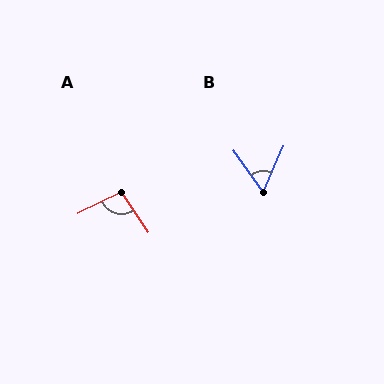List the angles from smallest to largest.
B (60°), A (97°).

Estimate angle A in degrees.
Approximately 97 degrees.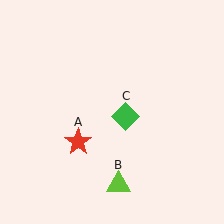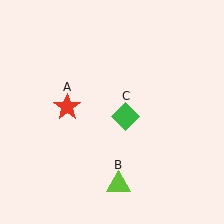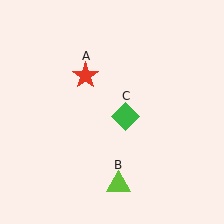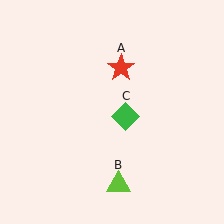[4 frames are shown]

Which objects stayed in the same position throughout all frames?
Lime triangle (object B) and green diamond (object C) remained stationary.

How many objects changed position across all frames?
1 object changed position: red star (object A).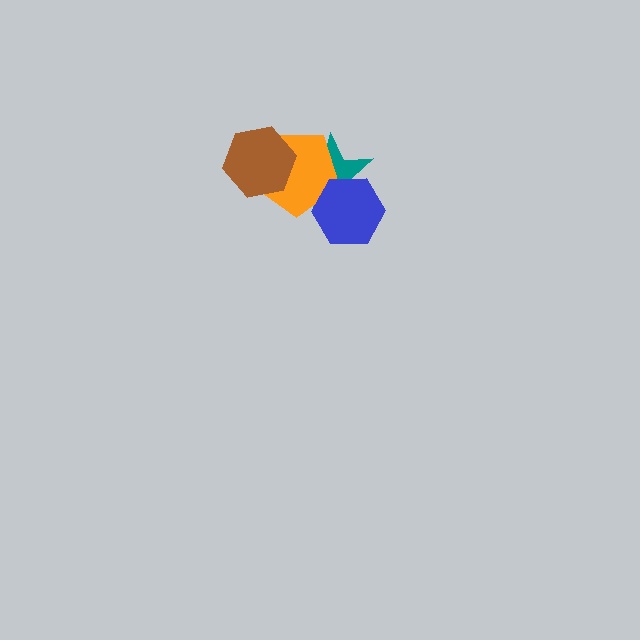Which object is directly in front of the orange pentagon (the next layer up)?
The blue hexagon is directly in front of the orange pentagon.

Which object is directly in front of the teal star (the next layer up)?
The orange pentagon is directly in front of the teal star.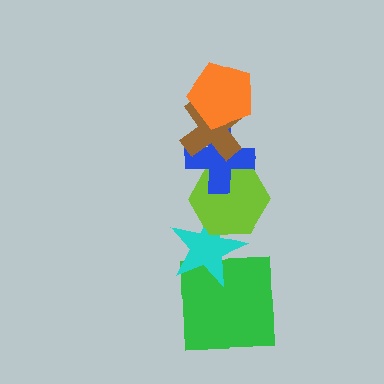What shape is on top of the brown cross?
The orange pentagon is on top of the brown cross.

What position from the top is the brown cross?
The brown cross is 2nd from the top.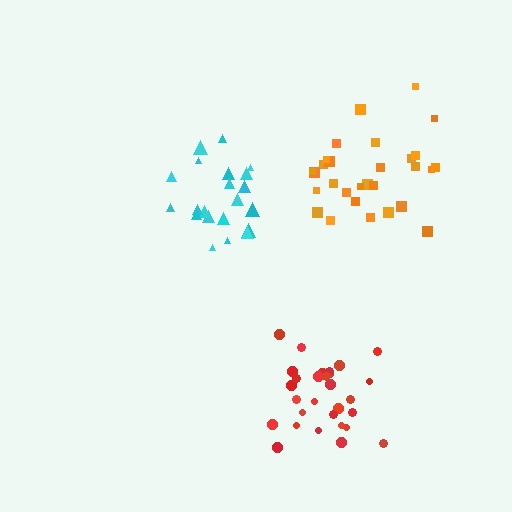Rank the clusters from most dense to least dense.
cyan, red, orange.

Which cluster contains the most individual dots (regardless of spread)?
Red (30).